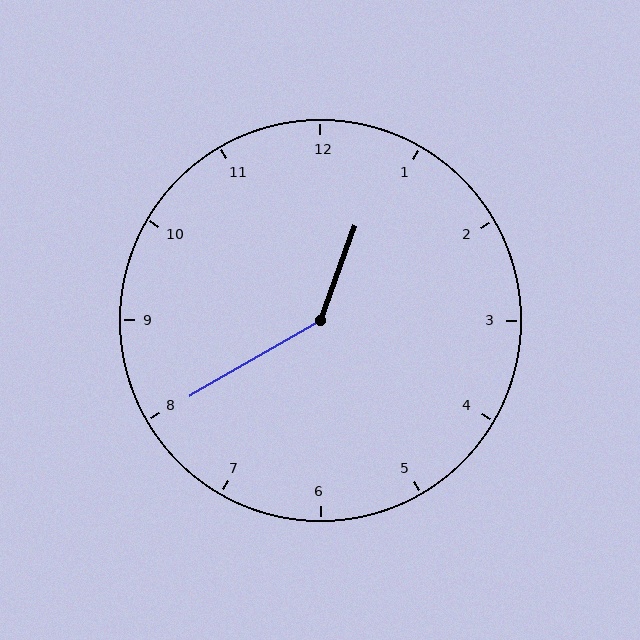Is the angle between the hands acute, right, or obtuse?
It is obtuse.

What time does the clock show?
12:40.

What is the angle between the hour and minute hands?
Approximately 140 degrees.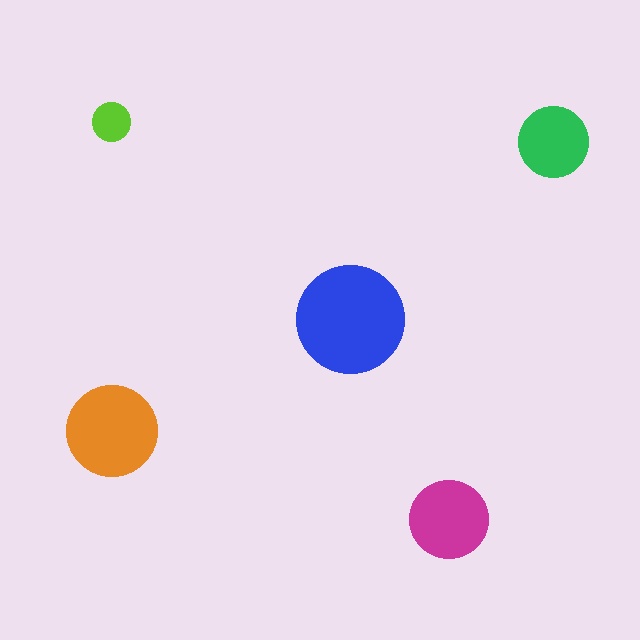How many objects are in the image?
There are 5 objects in the image.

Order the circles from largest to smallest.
the blue one, the orange one, the magenta one, the green one, the lime one.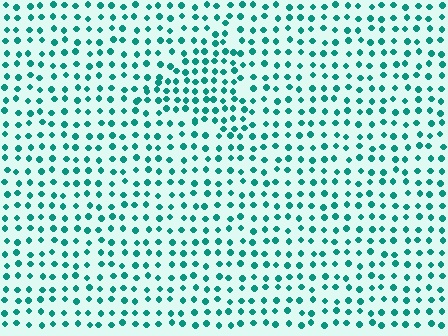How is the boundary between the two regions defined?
The boundary is defined by a change in element density (approximately 1.5x ratio). All elements are the same color, size, and shape.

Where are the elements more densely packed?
The elements are more densely packed inside the triangle boundary.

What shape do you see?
I see a triangle.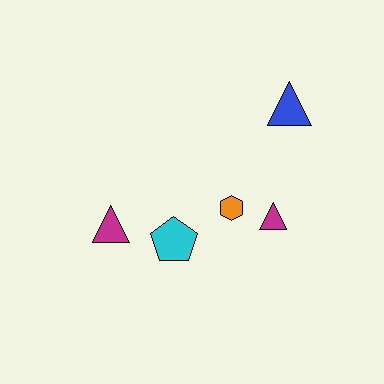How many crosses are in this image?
There are no crosses.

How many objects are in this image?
There are 5 objects.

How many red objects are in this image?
There are no red objects.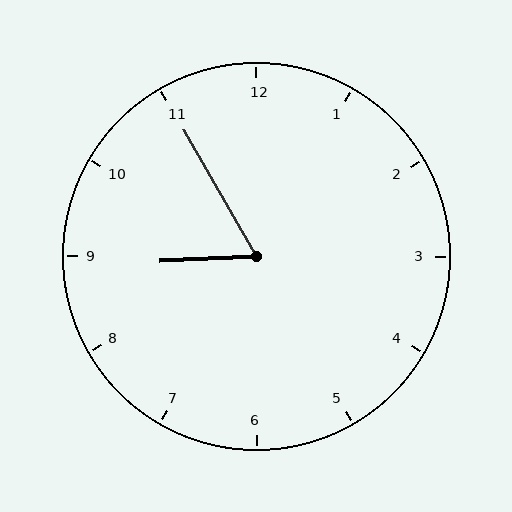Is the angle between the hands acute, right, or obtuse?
It is acute.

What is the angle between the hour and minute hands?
Approximately 62 degrees.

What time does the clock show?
8:55.